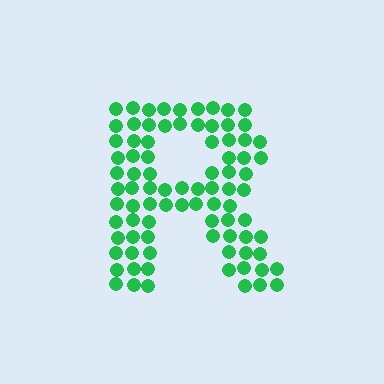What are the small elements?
The small elements are circles.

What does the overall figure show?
The overall figure shows the letter R.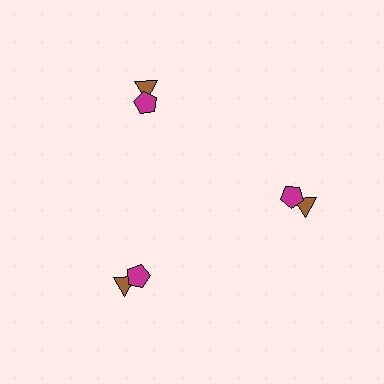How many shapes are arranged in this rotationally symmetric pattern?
There are 6 shapes, arranged in 3 groups of 2.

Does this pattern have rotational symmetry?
Yes, this pattern has 3-fold rotational symmetry. It looks the same after rotating 120 degrees around the center.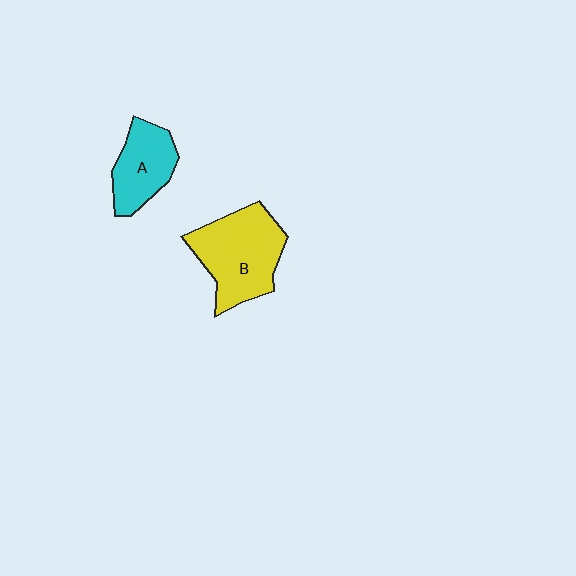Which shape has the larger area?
Shape B (yellow).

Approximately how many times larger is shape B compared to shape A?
Approximately 1.6 times.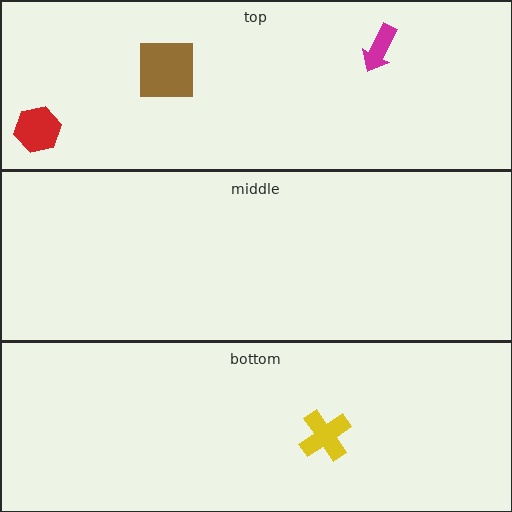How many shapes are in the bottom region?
1.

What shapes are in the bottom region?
The yellow cross.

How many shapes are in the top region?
3.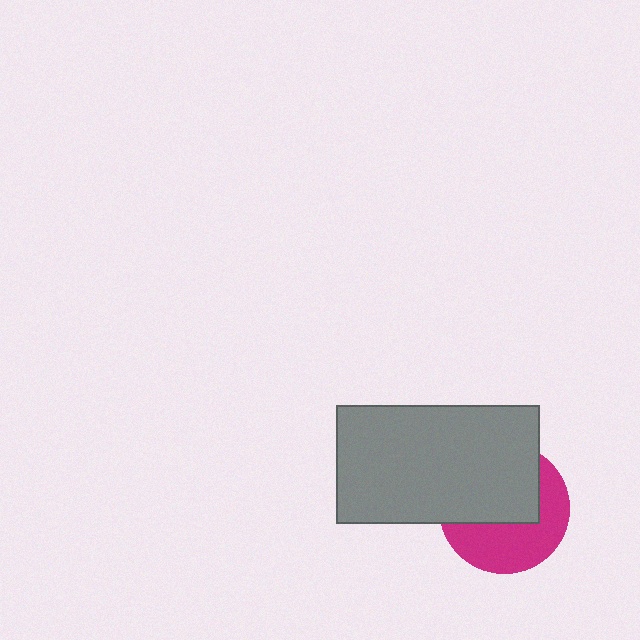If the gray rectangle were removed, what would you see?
You would see the complete magenta circle.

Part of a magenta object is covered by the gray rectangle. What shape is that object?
It is a circle.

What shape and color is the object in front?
The object in front is a gray rectangle.